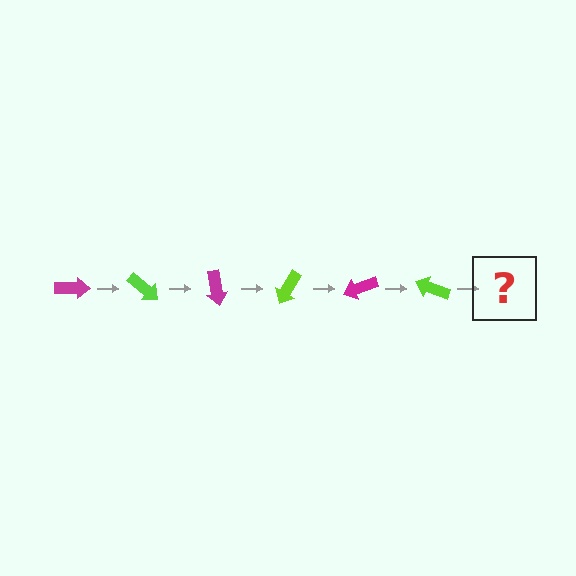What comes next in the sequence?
The next element should be a magenta arrow, rotated 240 degrees from the start.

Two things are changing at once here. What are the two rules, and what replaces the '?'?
The two rules are that it rotates 40 degrees each step and the color cycles through magenta and lime. The '?' should be a magenta arrow, rotated 240 degrees from the start.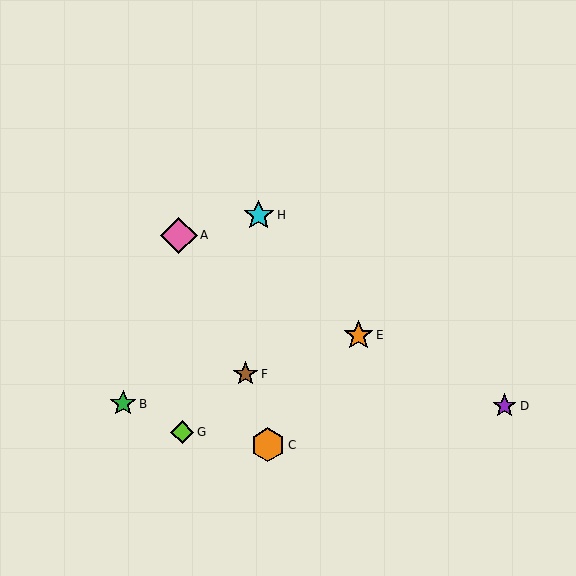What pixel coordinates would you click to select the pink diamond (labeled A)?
Click at (179, 235) to select the pink diamond A.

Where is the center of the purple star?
The center of the purple star is at (505, 406).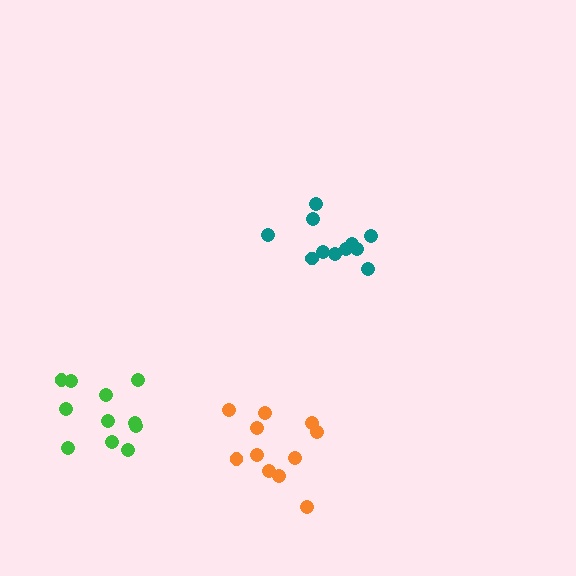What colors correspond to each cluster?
The clusters are colored: orange, green, teal.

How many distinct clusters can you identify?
There are 3 distinct clusters.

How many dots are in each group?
Group 1: 11 dots, Group 2: 11 dots, Group 3: 11 dots (33 total).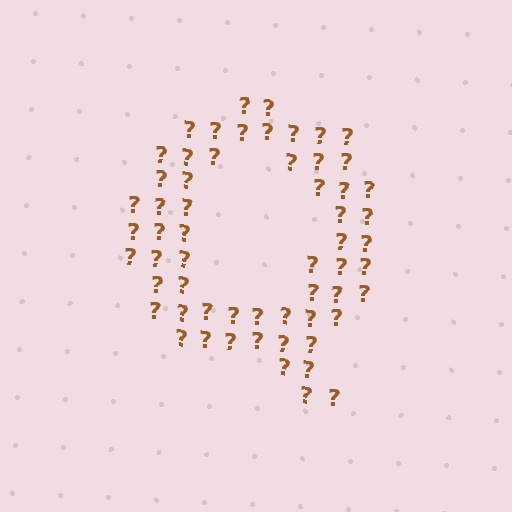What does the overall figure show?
The overall figure shows the letter Q.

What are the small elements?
The small elements are question marks.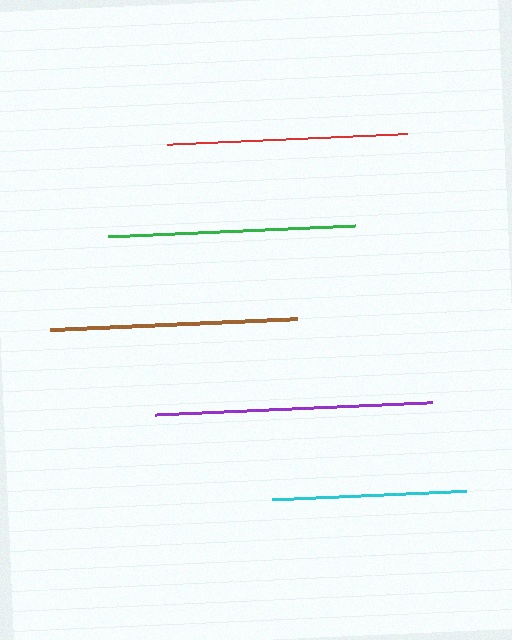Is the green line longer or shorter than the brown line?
The brown line is longer than the green line.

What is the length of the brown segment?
The brown segment is approximately 247 pixels long.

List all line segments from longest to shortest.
From longest to shortest: purple, brown, green, red, cyan.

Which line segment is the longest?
The purple line is the longest at approximately 277 pixels.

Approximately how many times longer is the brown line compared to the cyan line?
The brown line is approximately 1.3 times the length of the cyan line.